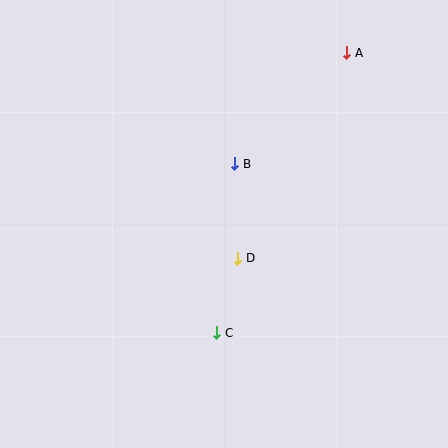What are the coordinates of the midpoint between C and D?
The midpoint between C and D is at (227, 296).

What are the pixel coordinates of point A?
Point A is at (347, 53).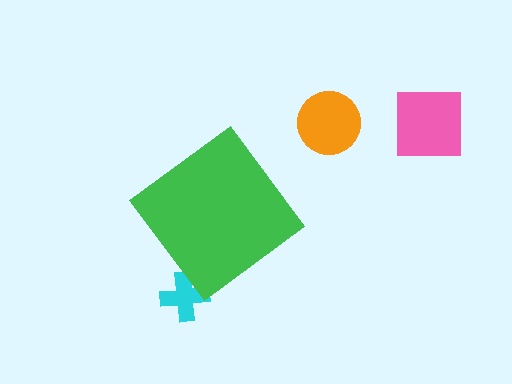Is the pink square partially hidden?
No, the pink square is fully visible.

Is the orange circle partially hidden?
No, the orange circle is fully visible.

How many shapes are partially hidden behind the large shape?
1 shape is partially hidden.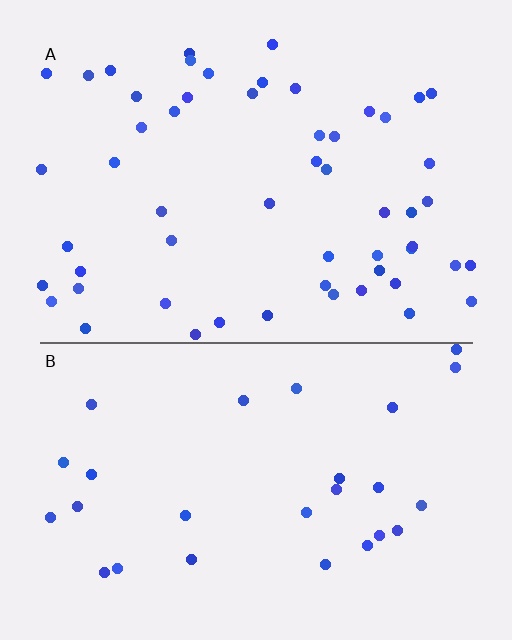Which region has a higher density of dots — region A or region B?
A (the top).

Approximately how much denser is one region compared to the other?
Approximately 2.0× — region A over region B.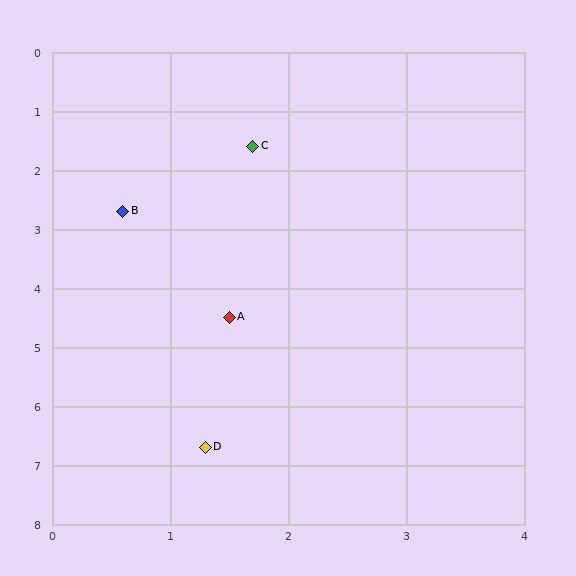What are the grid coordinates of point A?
Point A is at approximately (1.5, 4.5).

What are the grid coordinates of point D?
Point D is at approximately (1.3, 6.7).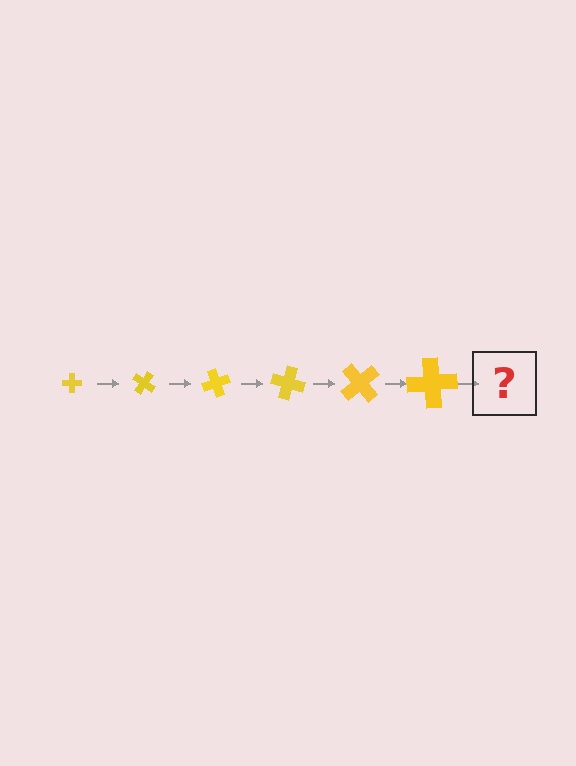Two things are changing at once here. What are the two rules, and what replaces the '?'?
The two rules are that the cross grows larger each step and it rotates 35 degrees each step. The '?' should be a cross, larger than the previous one and rotated 210 degrees from the start.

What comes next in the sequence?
The next element should be a cross, larger than the previous one and rotated 210 degrees from the start.